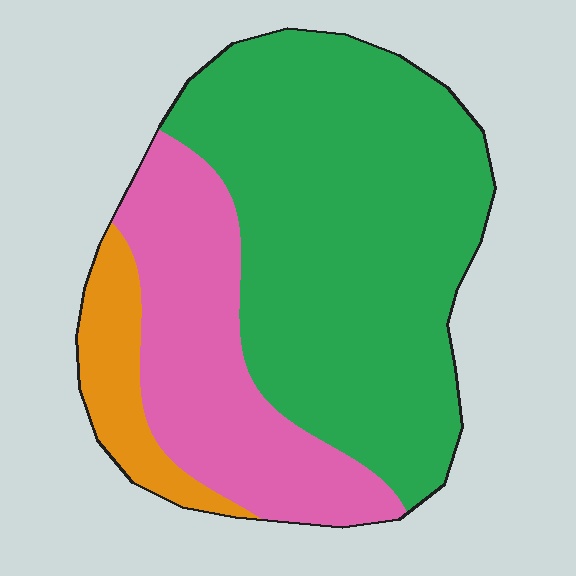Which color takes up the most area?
Green, at roughly 60%.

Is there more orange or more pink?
Pink.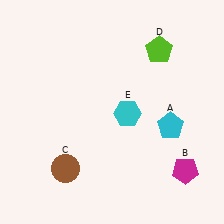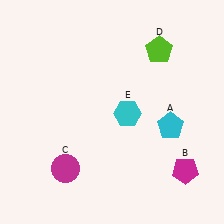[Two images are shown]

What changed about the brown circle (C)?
In Image 1, C is brown. In Image 2, it changed to magenta.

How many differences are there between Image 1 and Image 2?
There is 1 difference between the two images.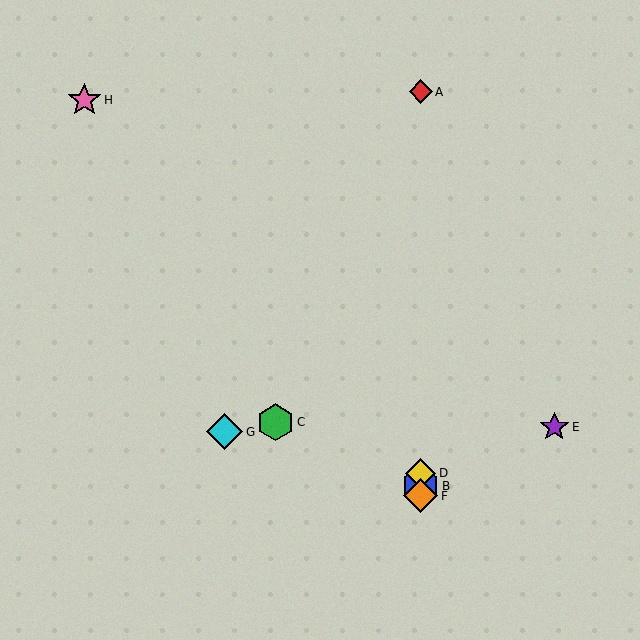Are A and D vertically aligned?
Yes, both are at x≈421.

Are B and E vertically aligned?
No, B is at x≈421 and E is at x≈554.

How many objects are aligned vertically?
4 objects (A, B, D, F) are aligned vertically.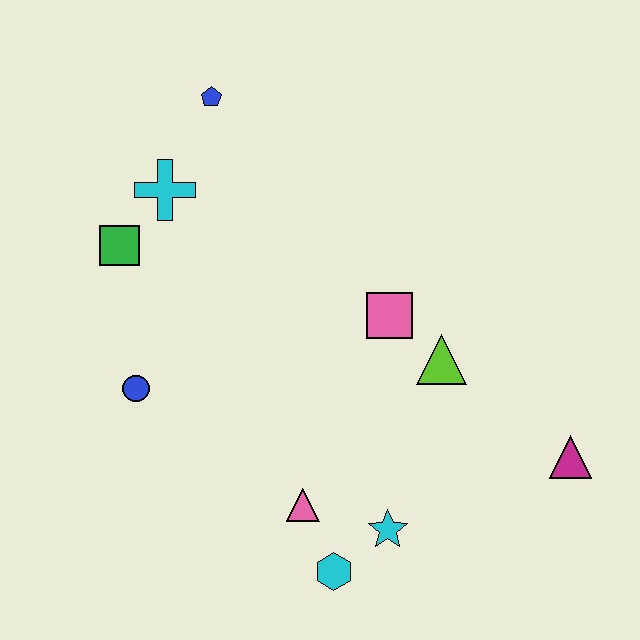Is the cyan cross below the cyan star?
No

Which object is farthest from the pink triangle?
The blue pentagon is farthest from the pink triangle.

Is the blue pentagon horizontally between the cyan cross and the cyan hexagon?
Yes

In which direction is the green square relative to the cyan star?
The green square is above the cyan star.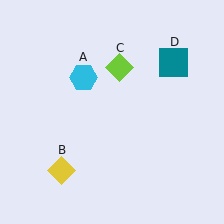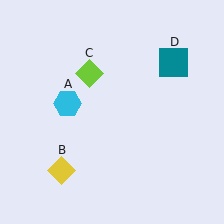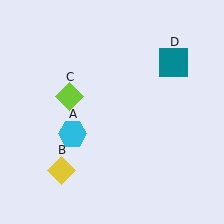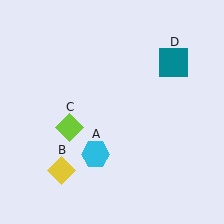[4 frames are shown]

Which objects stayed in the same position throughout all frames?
Yellow diamond (object B) and teal square (object D) remained stationary.